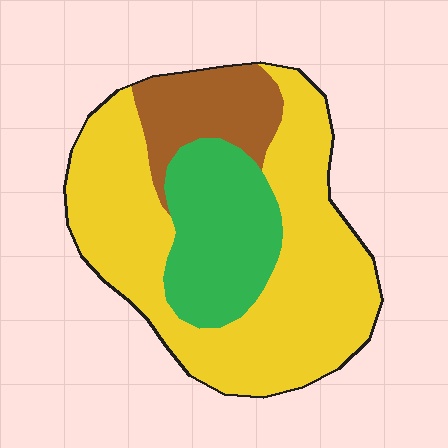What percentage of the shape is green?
Green takes up about one quarter (1/4) of the shape.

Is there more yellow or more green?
Yellow.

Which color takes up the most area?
Yellow, at roughly 60%.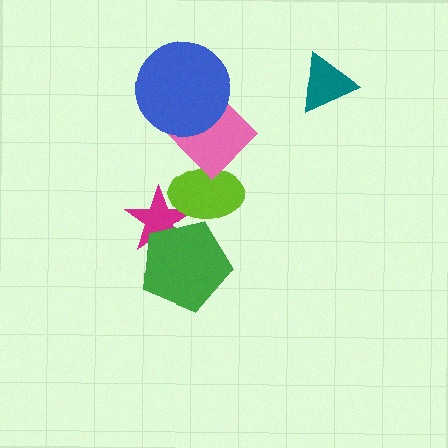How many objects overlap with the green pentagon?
2 objects overlap with the green pentagon.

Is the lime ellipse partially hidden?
Yes, it is partially covered by another shape.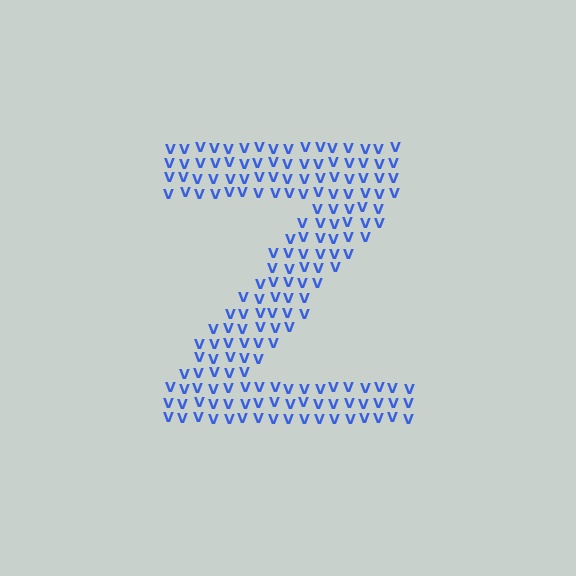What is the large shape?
The large shape is the letter Z.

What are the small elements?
The small elements are letter V's.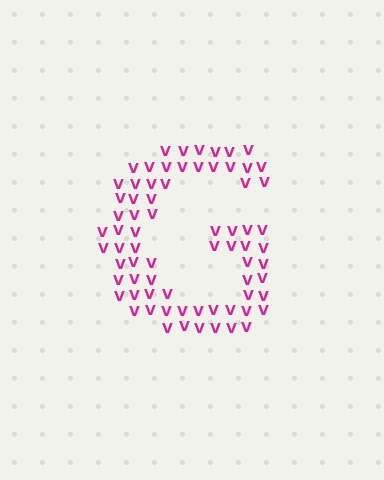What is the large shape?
The large shape is the letter G.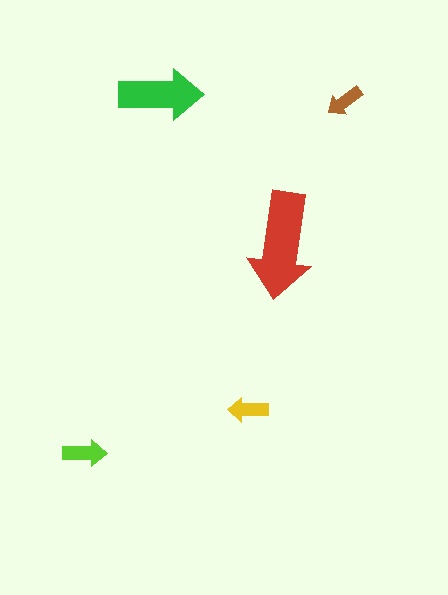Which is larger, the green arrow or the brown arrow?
The green one.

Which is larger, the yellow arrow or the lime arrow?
The lime one.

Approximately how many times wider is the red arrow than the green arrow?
About 1.5 times wider.